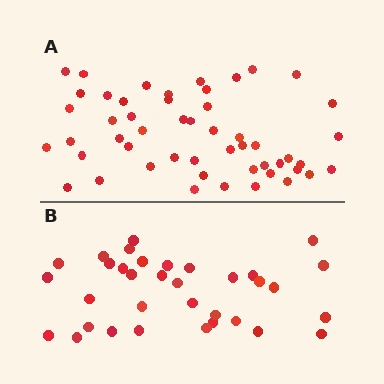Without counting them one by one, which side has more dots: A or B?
Region A (the top region) has more dots.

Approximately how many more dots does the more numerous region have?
Region A has approximately 15 more dots than region B.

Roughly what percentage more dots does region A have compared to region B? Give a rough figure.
About 50% more.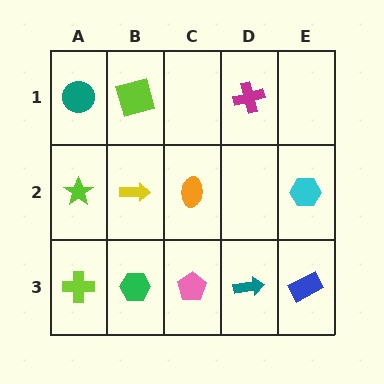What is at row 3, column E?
A blue rectangle.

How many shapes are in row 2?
4 shapes.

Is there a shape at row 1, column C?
No, that cell is empty.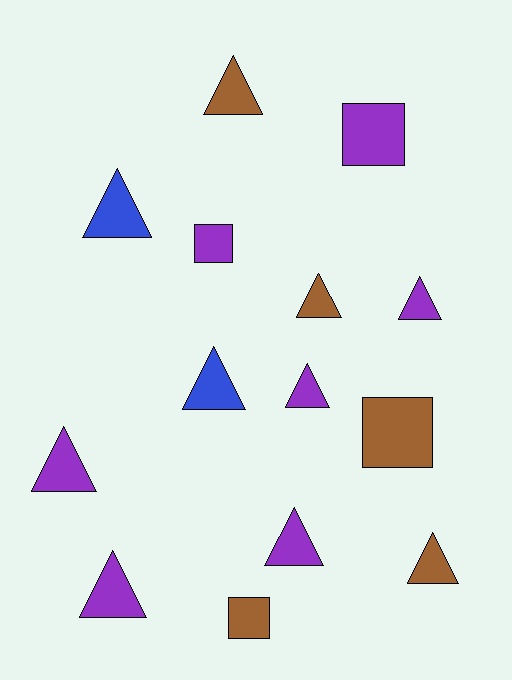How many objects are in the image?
There are 14 objects.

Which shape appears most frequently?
Triangle, with 10 objects.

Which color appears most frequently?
Purple, with 7 objects.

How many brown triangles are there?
There are 3 brown triangles.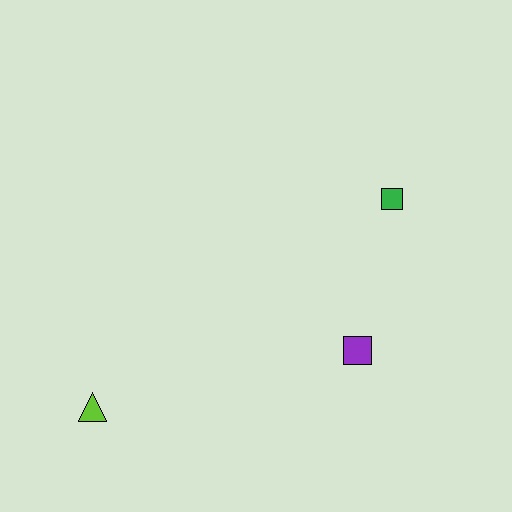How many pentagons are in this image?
There are no pentagons.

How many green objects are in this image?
There is 1 green object.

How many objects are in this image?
There are 3 objects.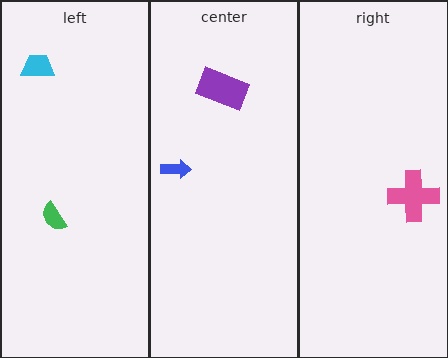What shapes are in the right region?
The pink cross.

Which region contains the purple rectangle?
The center region.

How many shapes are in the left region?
2.